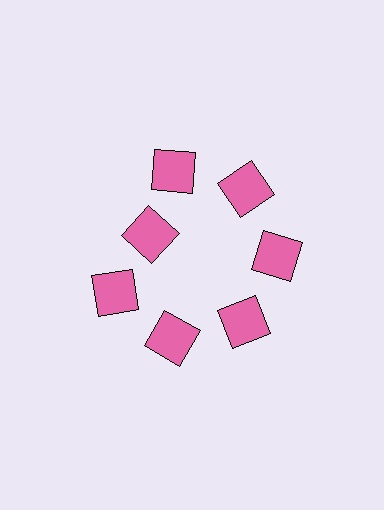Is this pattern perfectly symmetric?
No. The 7 pink squares are arranged in a ring, but one element near the 10 o'clock position is pulled inward toward the center, breaking the 7-fold rotational symmetry.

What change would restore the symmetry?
The symmetry would be restored by moving it outward, back onto the ring so that all 7 squares sit at equal angles and equal distance from the center.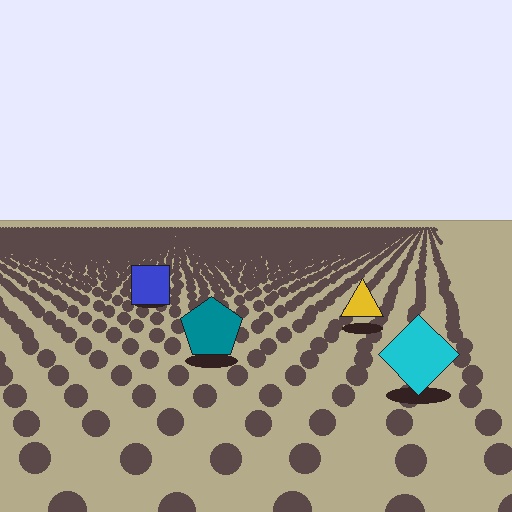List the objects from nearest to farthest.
From nearest to farthest: the cyan diamond, the teal pentagon, the yellow triangle, the blue square.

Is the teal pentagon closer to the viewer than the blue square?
Yes. The teal pentagon is closer — you can tell from the texture gradient: the ground texture is coarser near it.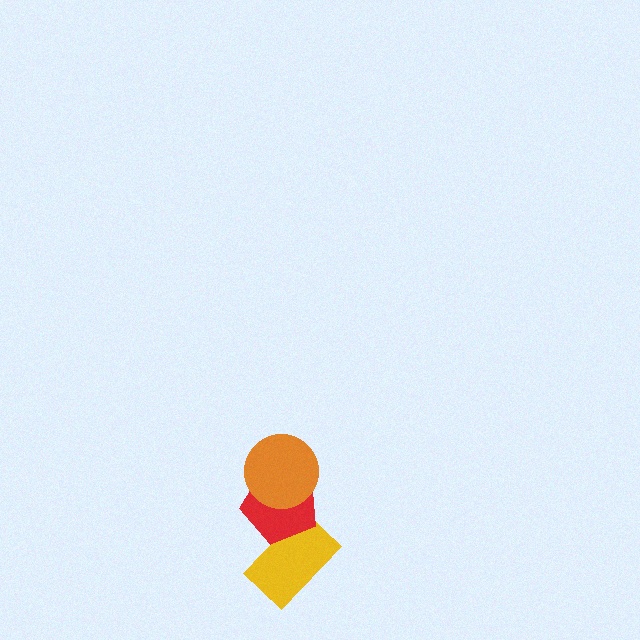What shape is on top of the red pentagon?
The orange circle is on top of the red pentagon.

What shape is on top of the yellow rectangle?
The red pentagon is on top of the yellow rectangle.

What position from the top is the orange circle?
The orange circle is 1st from the top.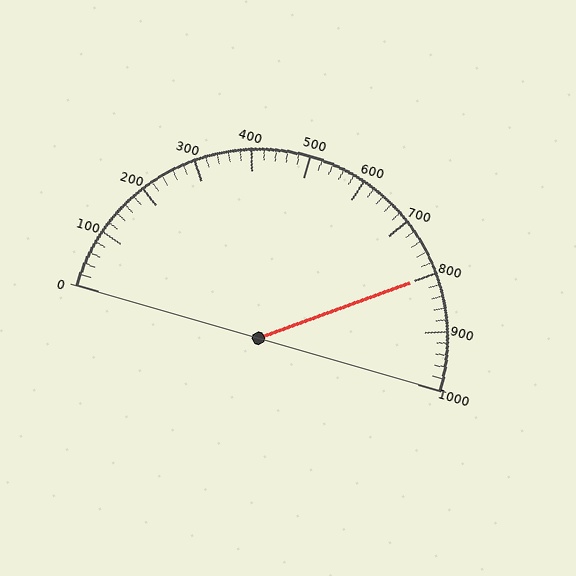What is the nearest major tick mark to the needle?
The nearest major tick mark is 800.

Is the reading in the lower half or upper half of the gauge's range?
The reading is in the upper half of the range (0 to 1000).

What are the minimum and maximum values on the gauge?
The gauge ranges from 0 to 1000.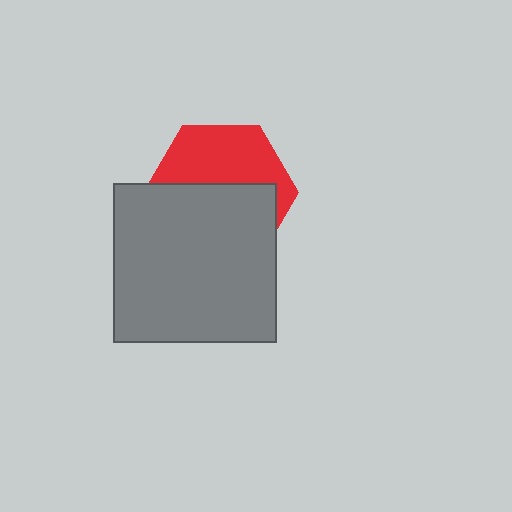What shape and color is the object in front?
The object in front is a gray rectangle.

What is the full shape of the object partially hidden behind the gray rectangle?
The partially hidden object is a red hexagon.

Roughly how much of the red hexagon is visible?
A small part of it is visible (roughly 45%).